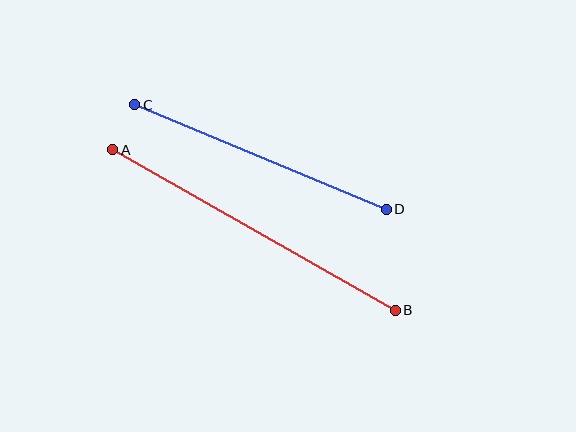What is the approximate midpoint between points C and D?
The midpoint is at approximately (260, 157) pixels.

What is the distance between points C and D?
The distance is approximately 273 pixels.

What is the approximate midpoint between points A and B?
The midpoint is at approximately (254, 230) pixels.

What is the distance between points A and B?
The distance is approximately 325 pixels.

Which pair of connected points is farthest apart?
Points A and B are farthest apart.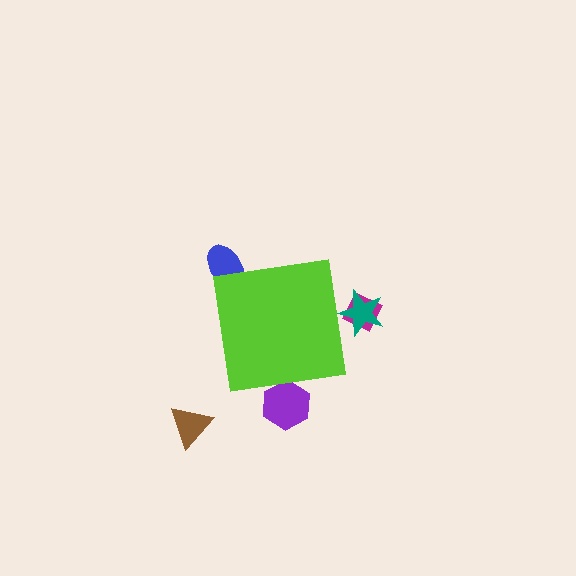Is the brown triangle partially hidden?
No, the brown triangle is fully visible.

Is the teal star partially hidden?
Yes, the teal star is partially hidden behind the lime square.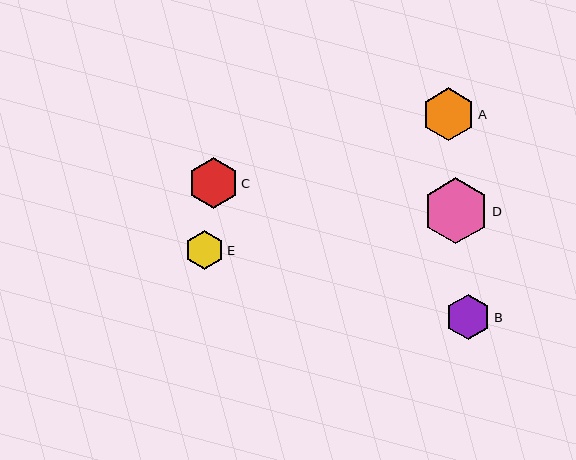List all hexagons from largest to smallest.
From largest to smallest: D, A, C, B, E.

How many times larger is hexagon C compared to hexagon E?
Hexagon C is approximately 1.3 times the size of hexagon E.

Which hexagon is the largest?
Hexagon D is the largest with a size of approximately 66 pixels.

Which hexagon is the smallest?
Hexagon E is the smallest with a size of approximately 39 pixels.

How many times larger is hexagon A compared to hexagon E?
Hexagon A is approximately 1.3 times the size of hexagon E.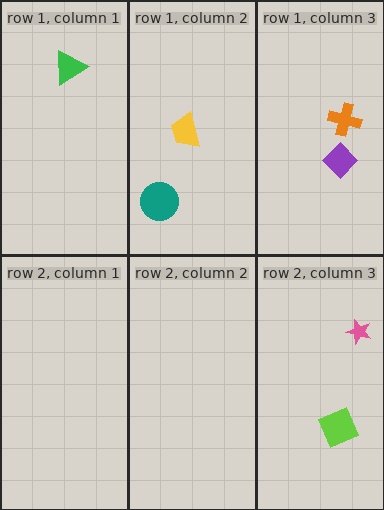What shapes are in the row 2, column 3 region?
The pink star, the lime square.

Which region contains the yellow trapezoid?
The row 1, column 2 region.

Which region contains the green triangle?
The row 1, column 1 region.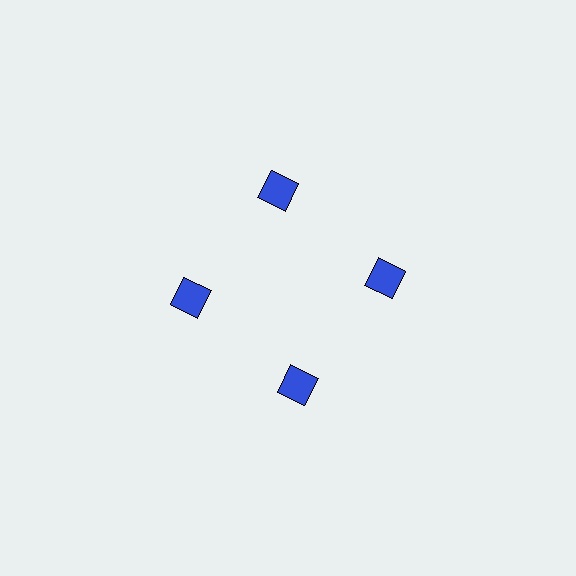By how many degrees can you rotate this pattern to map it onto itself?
The pattern maps onto itself every 90 degrees of rotation.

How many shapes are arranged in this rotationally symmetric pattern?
There are 4 shapes, arranged in 4 groups of 1.